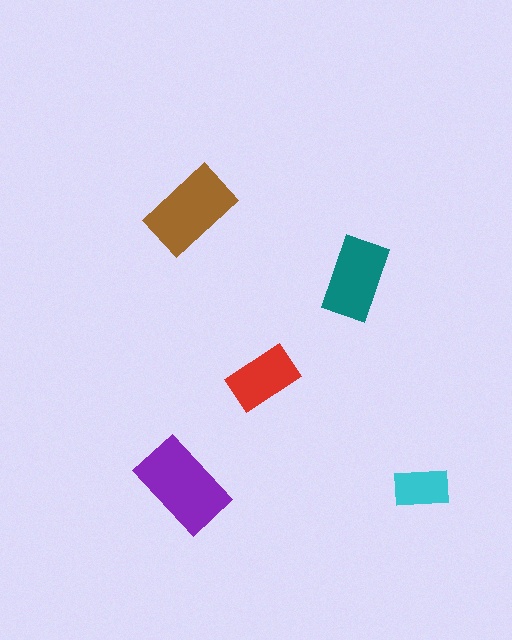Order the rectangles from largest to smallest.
the purple one, the brown one, the teal one, the red one, the cyan one.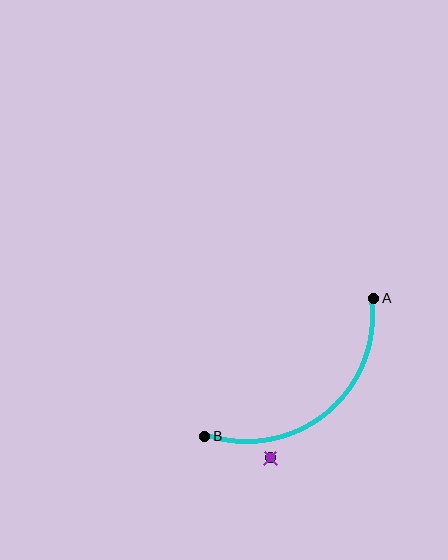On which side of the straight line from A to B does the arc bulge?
The arc bulges below and to the right of the straight line connecting A and B.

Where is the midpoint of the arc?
The arc midpoint is the point on the curve farthest from the straight line joining A and B. It sits below and to the right of that line.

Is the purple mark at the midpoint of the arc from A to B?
No — the purple mark does not lie on the arc at all. It sits slightly outside the curve.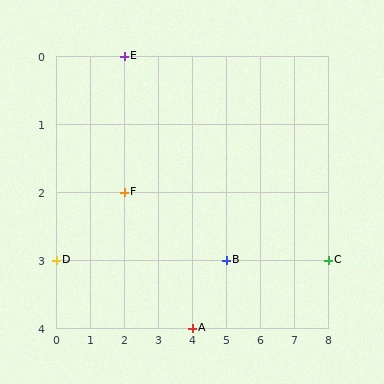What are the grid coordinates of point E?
Point E is at grid coordinates (2, 0).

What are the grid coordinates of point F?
Point F is at grid coordinates (2, 2).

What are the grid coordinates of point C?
Point C is at grid coordinates (8, 3).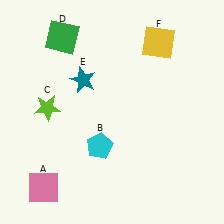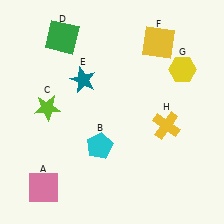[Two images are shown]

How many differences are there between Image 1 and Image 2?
There are 2 differences between the two images.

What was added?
A yellow hexagon (G), a yellow cross (H) were added in Image 2.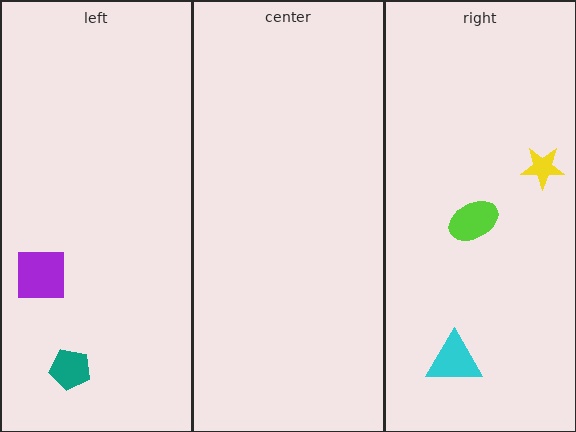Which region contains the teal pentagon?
The left region.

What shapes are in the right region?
The yellow star, the cyan triangle, the lime ellipse.